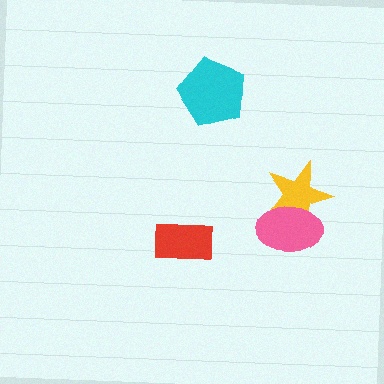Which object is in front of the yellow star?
The pink ellipse is in front of the yellow star.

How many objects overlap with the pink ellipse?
1 object overlaps with the pink ellipse.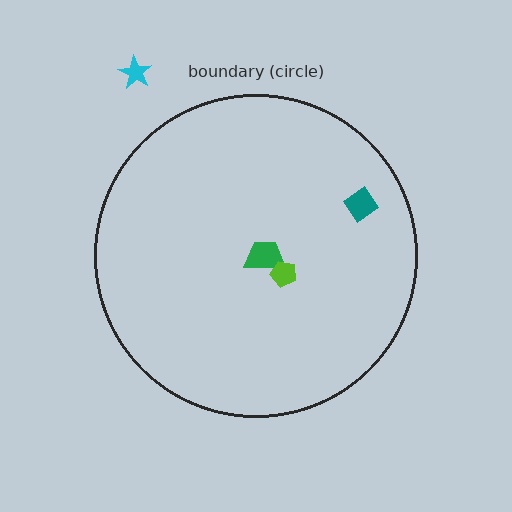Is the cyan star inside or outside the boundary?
Outside.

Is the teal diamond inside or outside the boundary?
Inside.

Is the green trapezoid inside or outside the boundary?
Inside.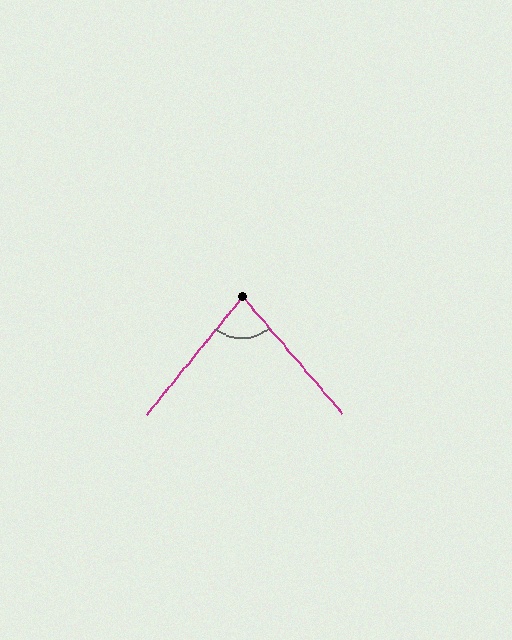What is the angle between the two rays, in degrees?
Approximately 79 degrees.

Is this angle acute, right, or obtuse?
It is acute.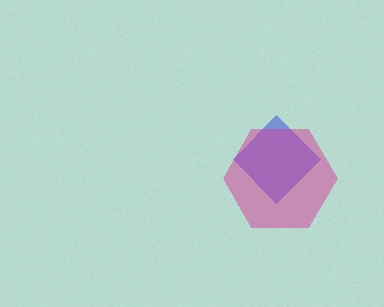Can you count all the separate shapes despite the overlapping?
Yes, there are 2 separate shapes.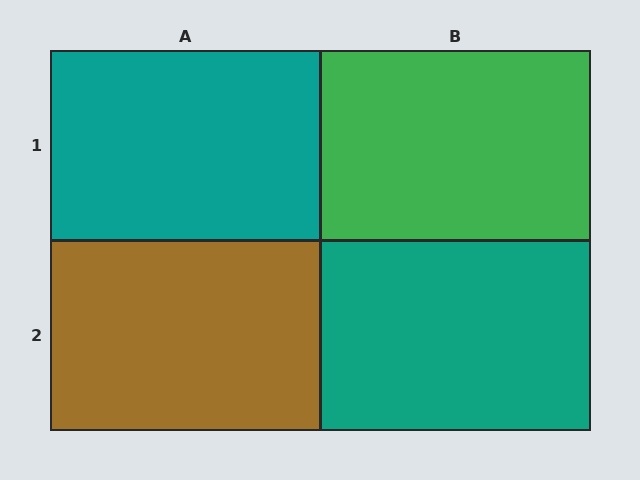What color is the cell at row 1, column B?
Green.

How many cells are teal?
2 cells are teal.